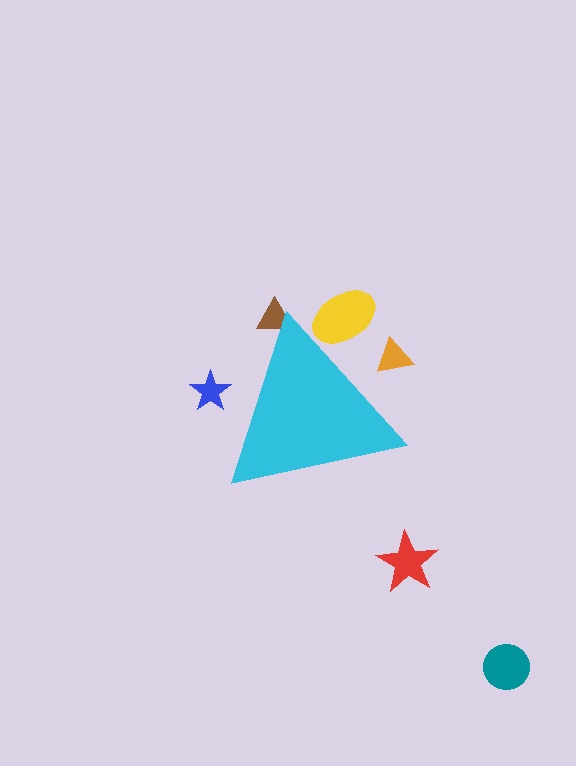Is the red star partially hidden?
No, the red star is fully visible.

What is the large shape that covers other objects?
A cyan triangle.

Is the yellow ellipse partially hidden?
Yes, the yellow ellipse is partially hidden behind the cyan triangle.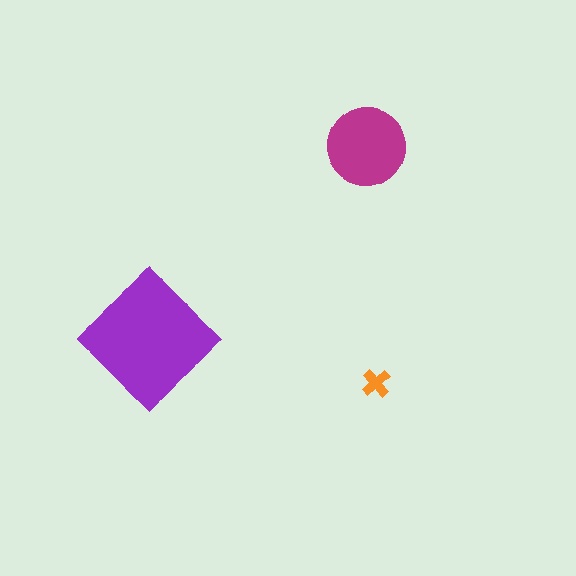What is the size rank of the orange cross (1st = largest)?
3rd.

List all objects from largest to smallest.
The purple diamond, the magenta circle, the orange cross.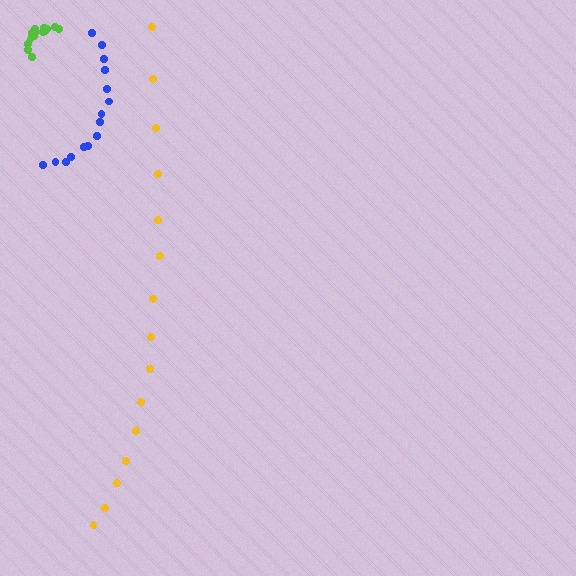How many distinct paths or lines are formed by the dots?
There are 3 distinct paths.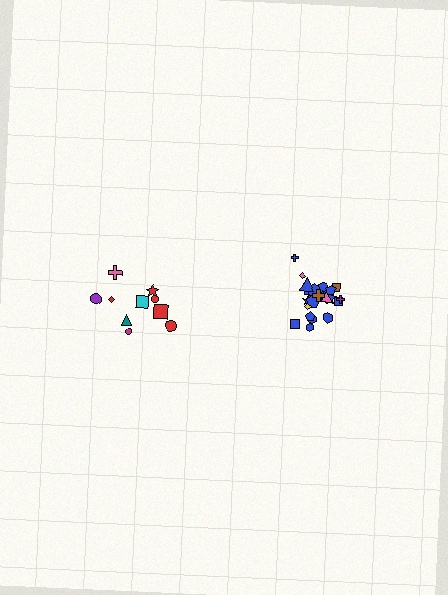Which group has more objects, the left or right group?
The right group.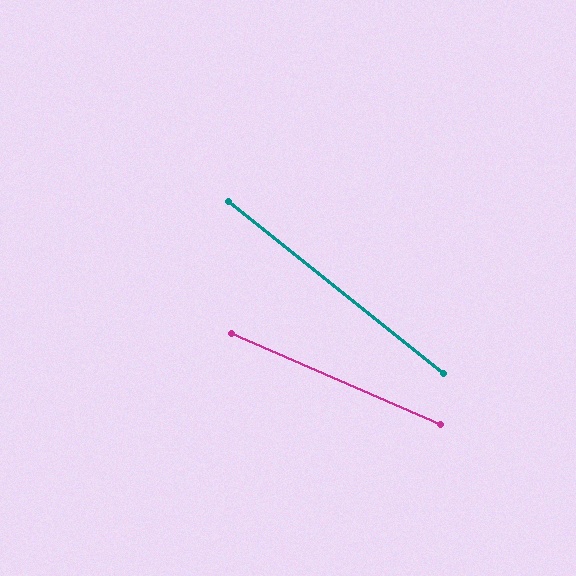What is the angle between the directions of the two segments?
Approximately 15 degrees.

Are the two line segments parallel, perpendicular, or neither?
Neither parallel nor perpendicular — they differ by about 15°.